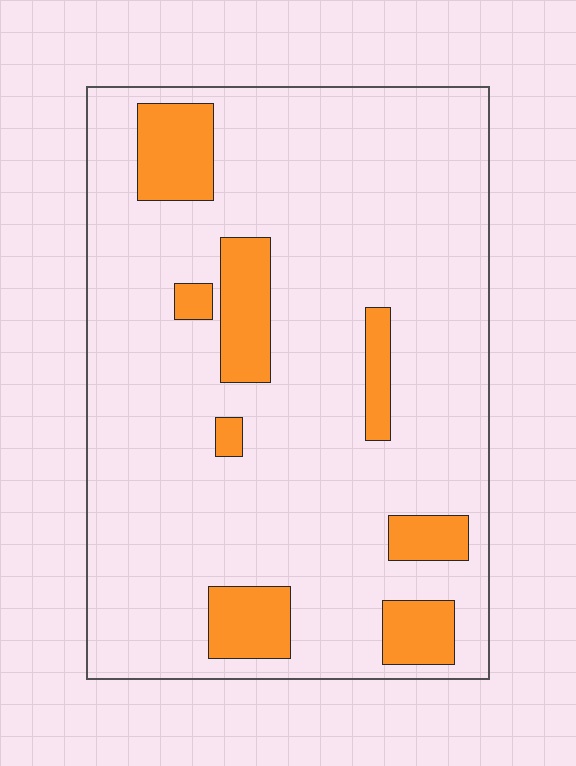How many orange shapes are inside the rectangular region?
8.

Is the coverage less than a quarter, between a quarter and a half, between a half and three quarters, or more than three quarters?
Less than a quarter.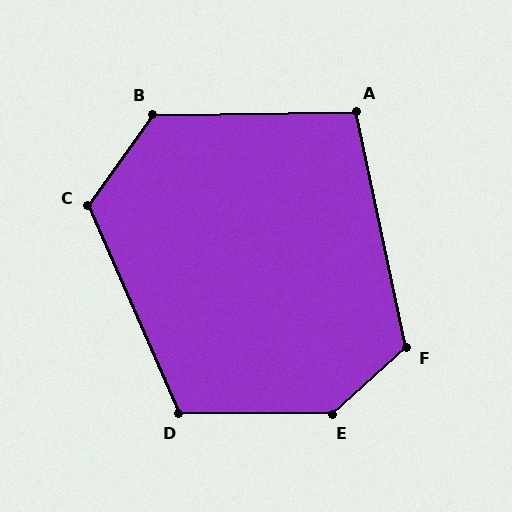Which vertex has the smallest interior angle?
A, at approximately 101 degrees.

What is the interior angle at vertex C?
Approximately 121 degrees (obtuse).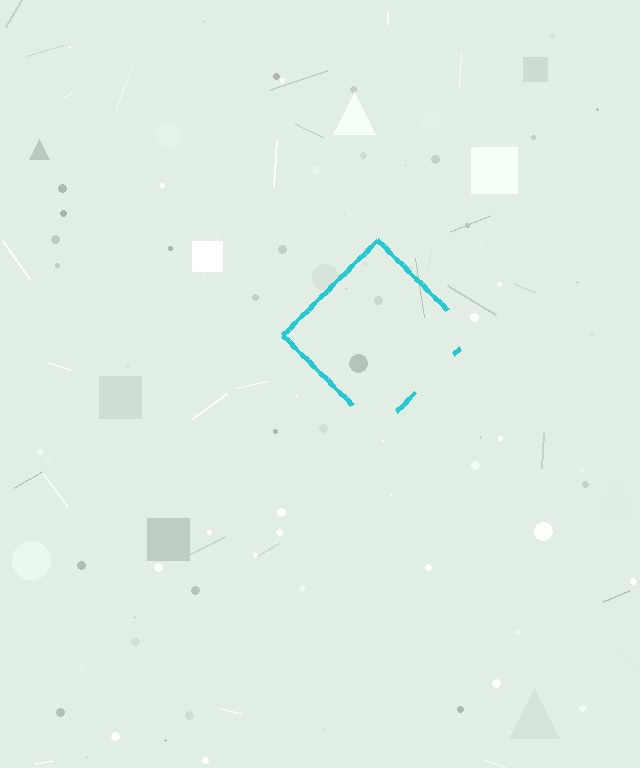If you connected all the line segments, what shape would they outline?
They would outline a diamond.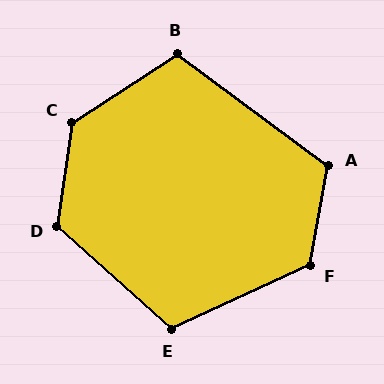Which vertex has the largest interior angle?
C, at approximately 131 degrees.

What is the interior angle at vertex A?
Approximately 116 degrees (obtuse).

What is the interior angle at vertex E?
Approximately 113 degrees (obtuse).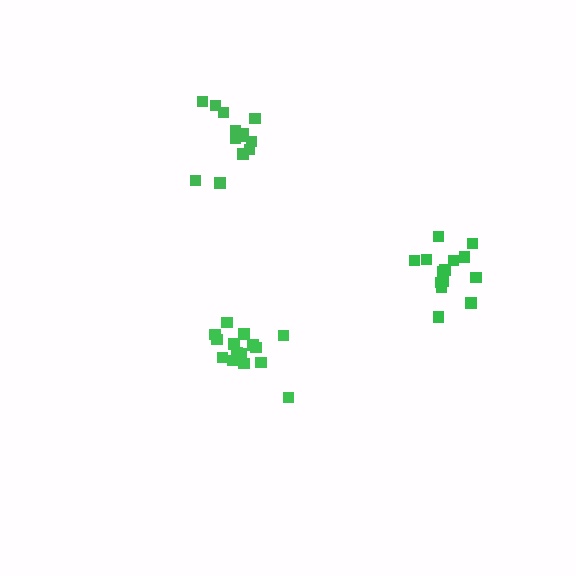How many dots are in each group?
Group 1: 14 dots, Group 2: 15 dots, Group 3: 13 dots (42 total).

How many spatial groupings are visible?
There are 3 spatial groupings.